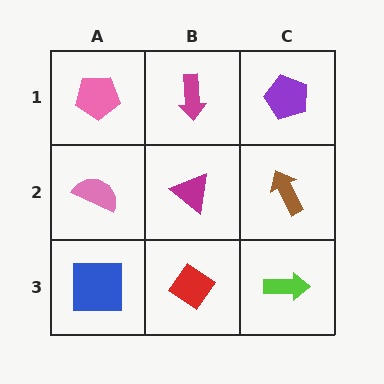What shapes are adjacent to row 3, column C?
A brown arrow (row 2, column C), a red diamond (row 3, column B).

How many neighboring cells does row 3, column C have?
2.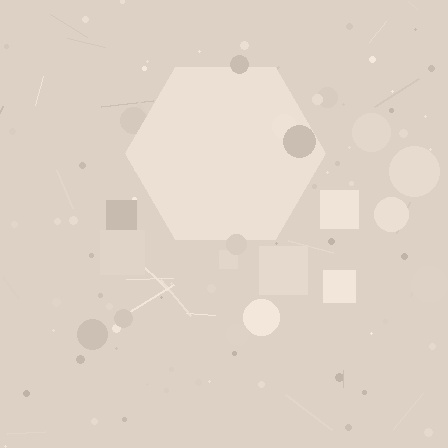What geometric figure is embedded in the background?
A hexagon is embedded in the background.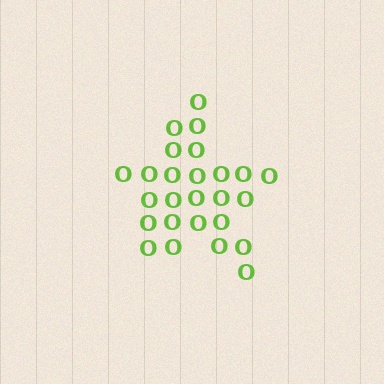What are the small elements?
The small elements are letter O's.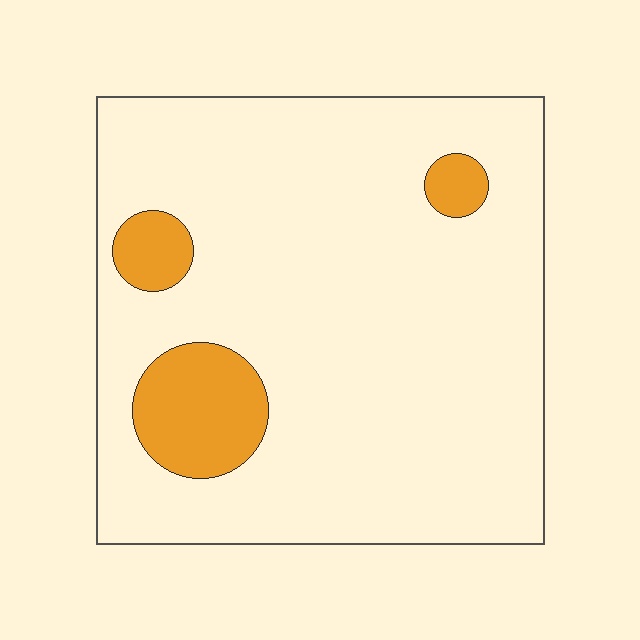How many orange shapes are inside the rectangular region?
3.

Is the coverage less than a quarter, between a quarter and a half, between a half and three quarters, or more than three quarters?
Less than a quarter.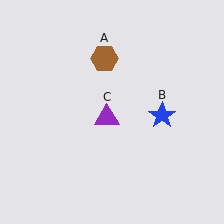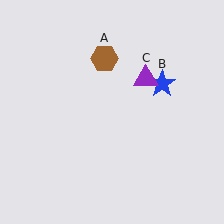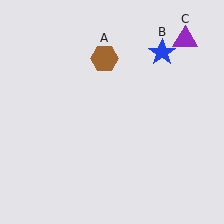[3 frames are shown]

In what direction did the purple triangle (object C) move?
The purple triangle (object C) moved up and to the right.